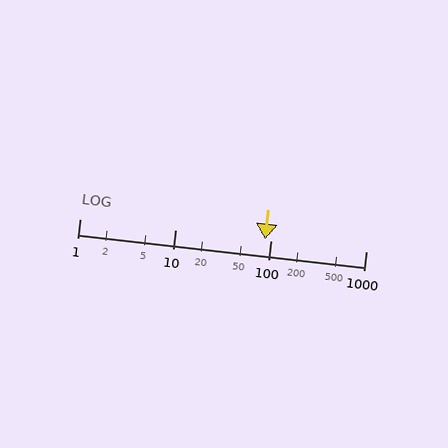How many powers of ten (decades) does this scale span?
The scale spans 3 decades, from 1 to 1000.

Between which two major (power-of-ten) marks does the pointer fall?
The pointer is between 10 and 100.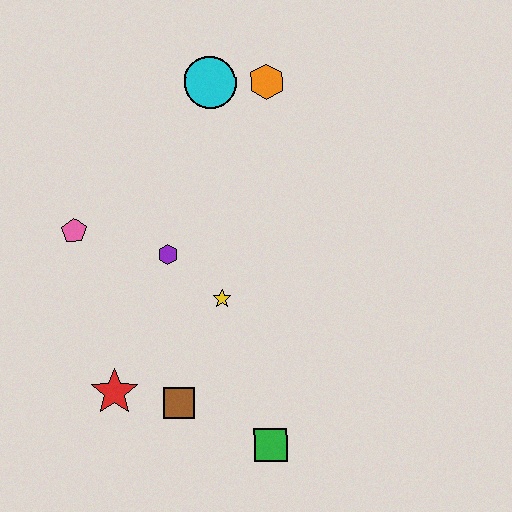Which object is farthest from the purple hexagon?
The green square is farthest from the purple hexagon.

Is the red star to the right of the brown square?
No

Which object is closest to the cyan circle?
The orange hexagon is closest to the cyan circle.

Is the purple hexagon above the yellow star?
Yes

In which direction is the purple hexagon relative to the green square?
The purple hexagon is above the green square.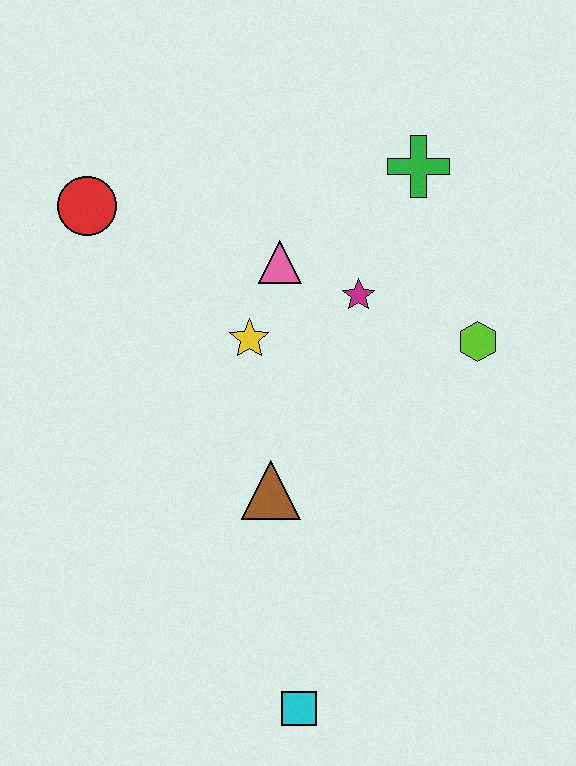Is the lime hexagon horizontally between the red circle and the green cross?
No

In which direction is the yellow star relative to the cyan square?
The yellow star is above the cyan square.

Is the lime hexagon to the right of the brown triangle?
Yes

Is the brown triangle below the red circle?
Yes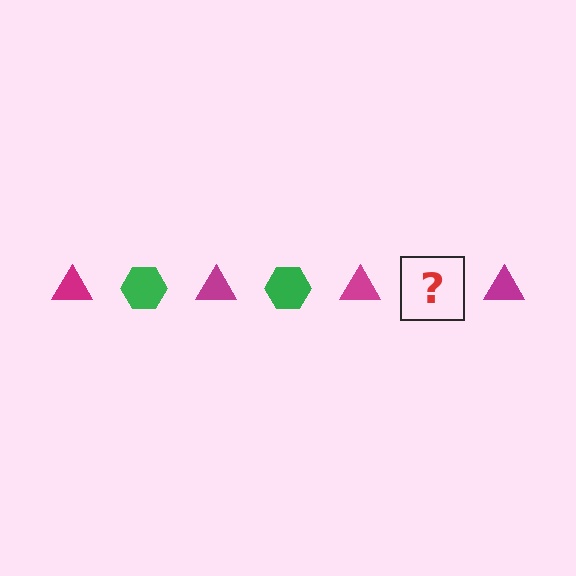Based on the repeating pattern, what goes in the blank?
The blank should be a green hexagon.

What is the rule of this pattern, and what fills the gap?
The rule is that the pattern alternates between magenta triangle and green hexagon. The gap should be filled with a green hexagon.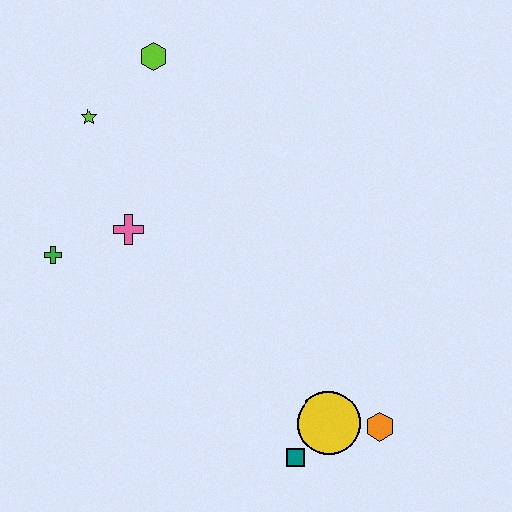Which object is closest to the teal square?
The yellow circle is closest to the teal square.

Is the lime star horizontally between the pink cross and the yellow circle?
No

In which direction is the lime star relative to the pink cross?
The lime star is above the pink cross.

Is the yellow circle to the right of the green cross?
Yes